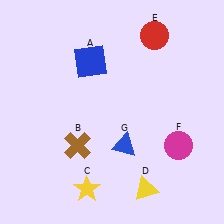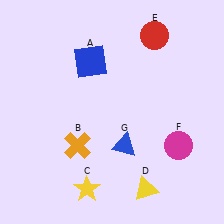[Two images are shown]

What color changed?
The cross (B) changed from brown in Image 1 to orange in Image 2.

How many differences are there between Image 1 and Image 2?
There is 1 difference between the two images.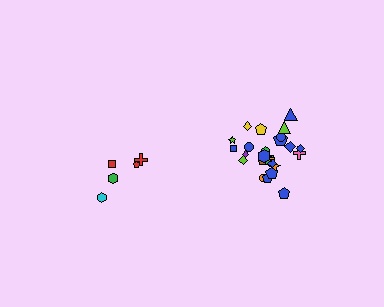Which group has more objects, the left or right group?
The right group.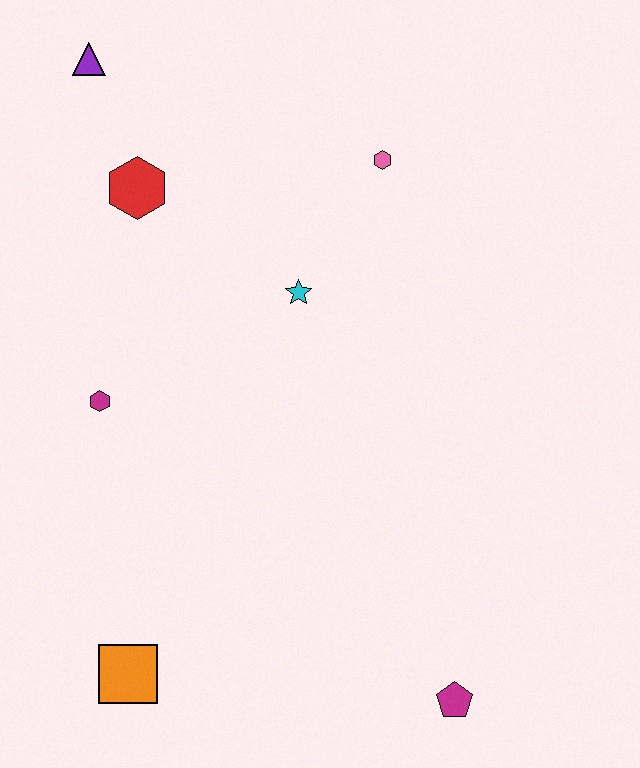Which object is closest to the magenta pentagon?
The orange square is closest to the magenta pentagon.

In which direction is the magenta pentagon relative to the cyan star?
The magenta pentagon is below the cyan star.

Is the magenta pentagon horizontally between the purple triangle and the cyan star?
No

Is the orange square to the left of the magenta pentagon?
Yes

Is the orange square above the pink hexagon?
No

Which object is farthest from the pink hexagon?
The orange square is farthest from the pink hexagon.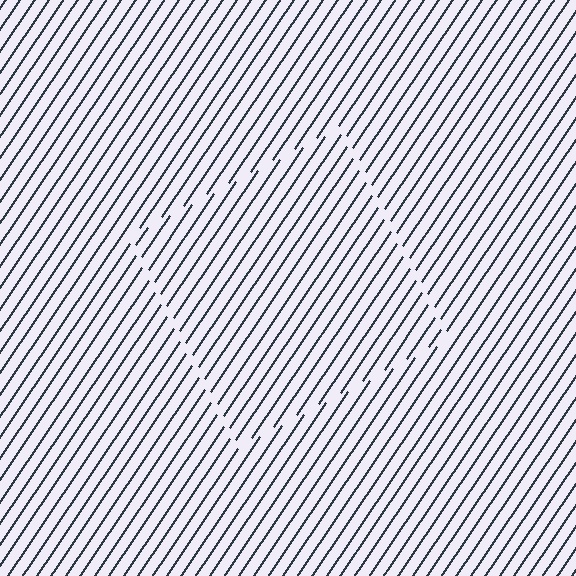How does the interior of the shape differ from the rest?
The interior of the shape contains the same grating, shifted by half a period — the contour is defined by the phase discontinuity where line-ends from the inner and outer gratings abut.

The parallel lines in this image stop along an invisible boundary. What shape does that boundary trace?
An illusory square. The interior of the shape contains the same grating, shifted by half a period — the contour is defined by the phase discontinuity where line-ends from the inner and outer gratings abut.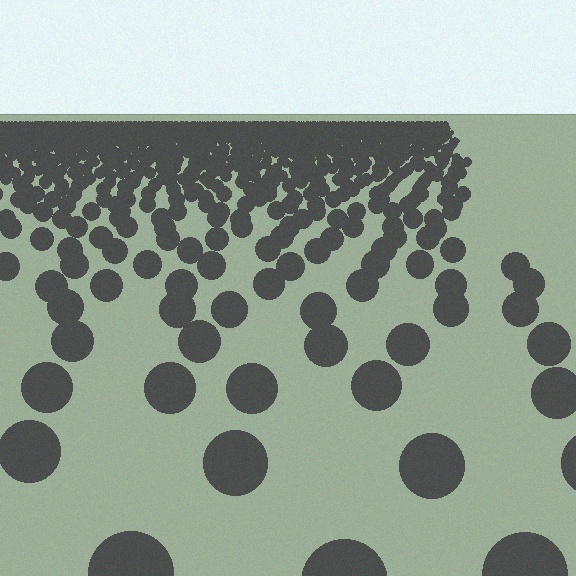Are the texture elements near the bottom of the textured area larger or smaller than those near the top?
Larger. Near the bottom, elements are closer to the viewer and appear at a bigger on-screen size.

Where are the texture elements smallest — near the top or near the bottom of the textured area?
Near the top.